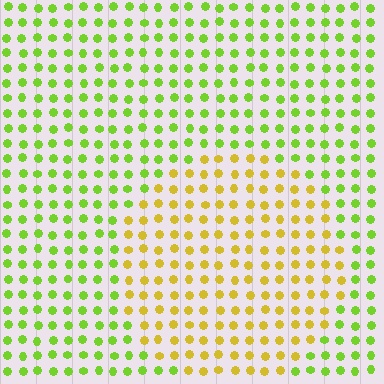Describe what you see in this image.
The image is filled with small lime elements in a uniform arrangement. A circle-shaped region is visible where the elements are tinted to a slightly different hue, forming a subtle color boundary.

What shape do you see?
I see a circle.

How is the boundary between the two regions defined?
The boundary is defined purely by a slight shift in hue (about 42 degrees). Spacing, size, and orientation are identical on both sides.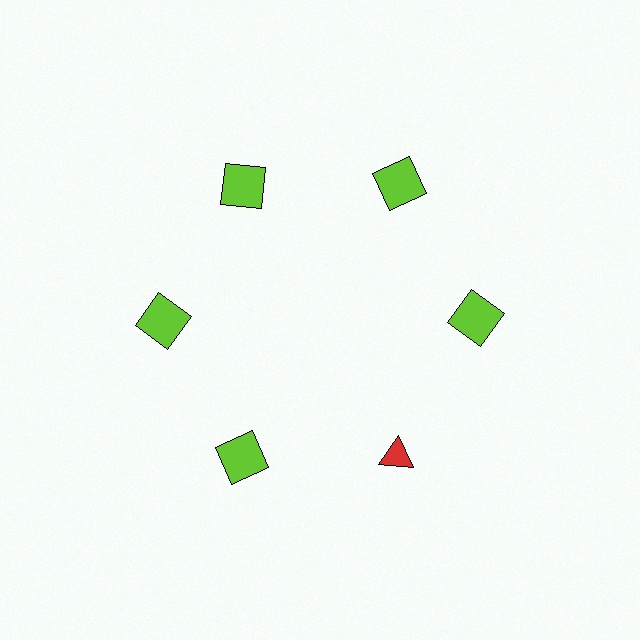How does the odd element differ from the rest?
It differs in both color (red instead of lime) and shape (triangle instead of square).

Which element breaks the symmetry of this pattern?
The red triangle at roughly the 5 o'clock position breaks the symmetry. All other shapes are lime squares.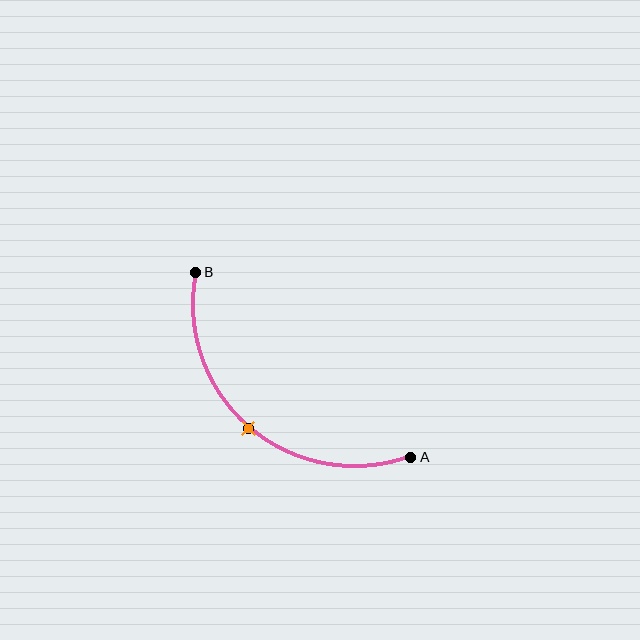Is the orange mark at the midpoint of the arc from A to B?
Yes. The orange mark lies on the arc at equal arc-length from both A and B — it is the arc midpoint.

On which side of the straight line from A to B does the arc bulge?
The arc bulges below and to the left of the straight line connecting A and B.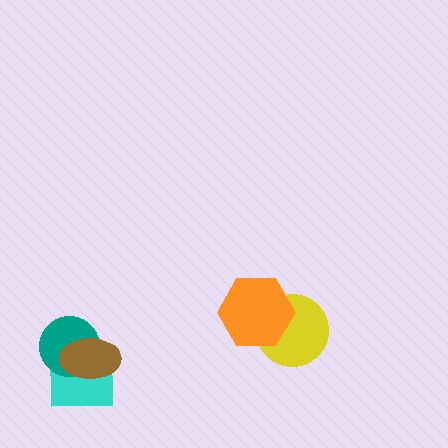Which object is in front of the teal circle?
The brown ellipse is in front of the teal circle.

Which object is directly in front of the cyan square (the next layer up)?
The teal circle is directly in front of the cyan square.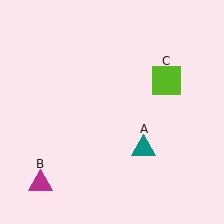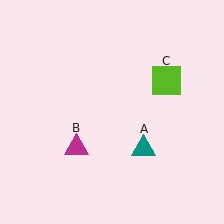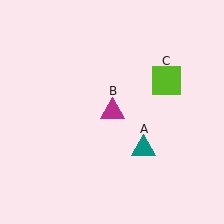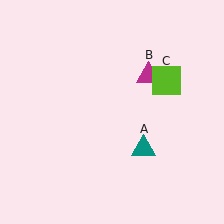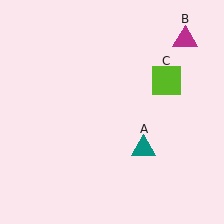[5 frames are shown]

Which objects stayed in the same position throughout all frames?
Teal triangle (object A) and lime square (object C) remained stationary.